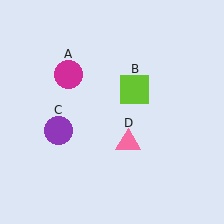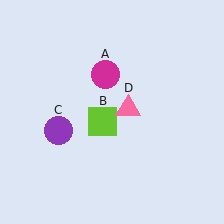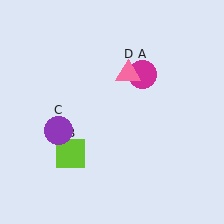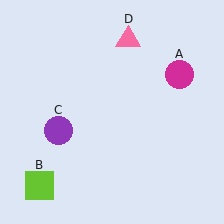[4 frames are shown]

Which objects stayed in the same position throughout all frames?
Purple circle (object C) remained stationary.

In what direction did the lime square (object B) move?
The lime square (object B) moved down and to the left.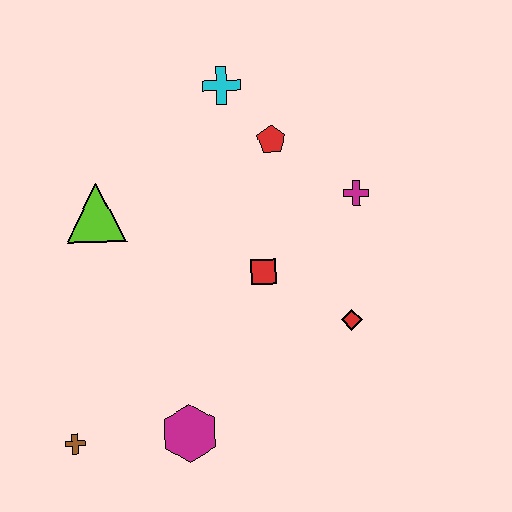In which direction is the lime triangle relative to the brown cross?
The lime triangle is above the brown cross.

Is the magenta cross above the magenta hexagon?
Yes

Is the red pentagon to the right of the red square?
Yes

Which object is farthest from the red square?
The brown cross is farthest from the red square.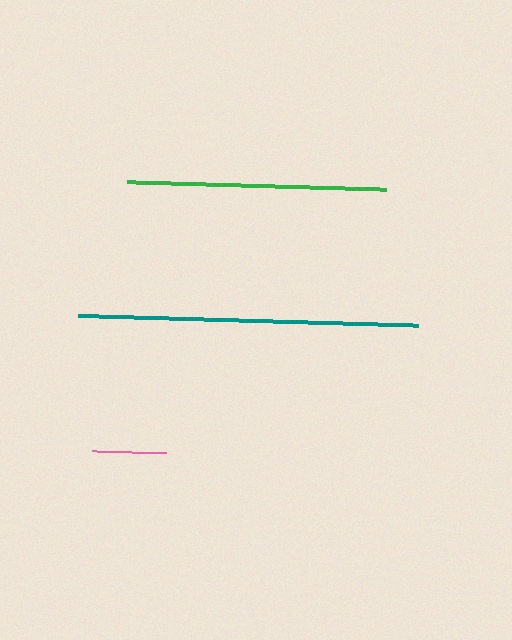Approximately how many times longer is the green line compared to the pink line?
The green line is approximately 3.5 times the length of the pink line.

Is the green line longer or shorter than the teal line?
The teal line is longer than the green line.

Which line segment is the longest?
The teal line is the longest at approximately 340 pixels.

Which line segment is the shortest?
The pink line is the shortest at approximately 74 pixels.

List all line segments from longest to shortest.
From longest to shortest: teal, green, pink.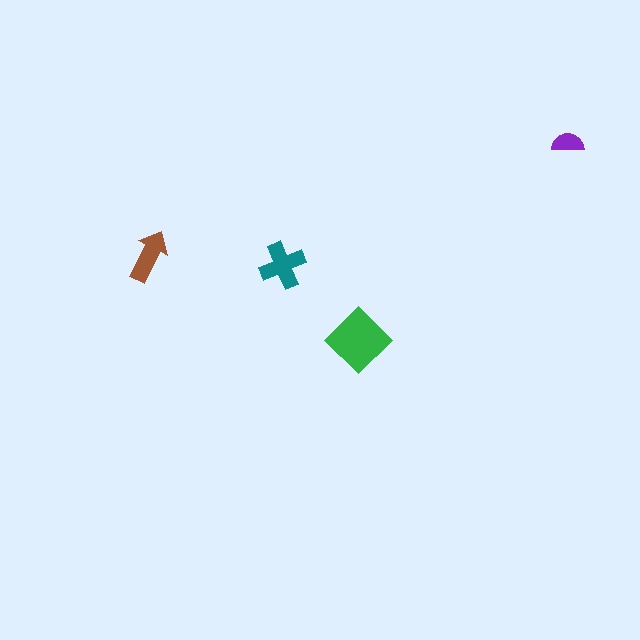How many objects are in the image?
There are 4 objects in the image.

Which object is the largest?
The green diamond.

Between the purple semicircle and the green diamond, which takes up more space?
The green diamond.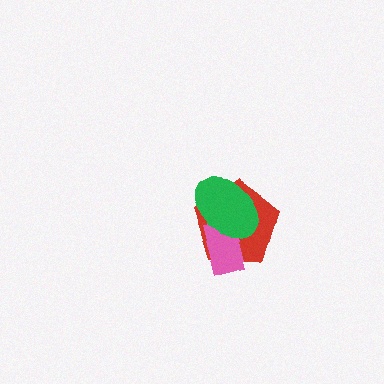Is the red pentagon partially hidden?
Yes, it is partially covered by another shape.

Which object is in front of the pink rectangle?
The green ellipse is in front of the pink rectangle.